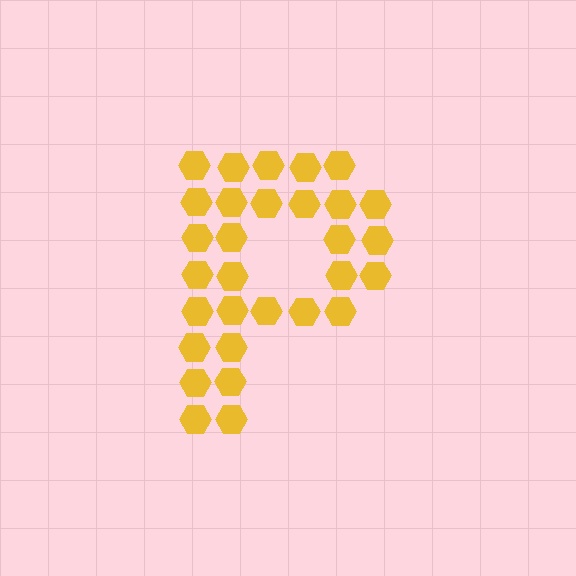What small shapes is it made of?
It is made of small hexagons.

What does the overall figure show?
The overall figure shows the letter P.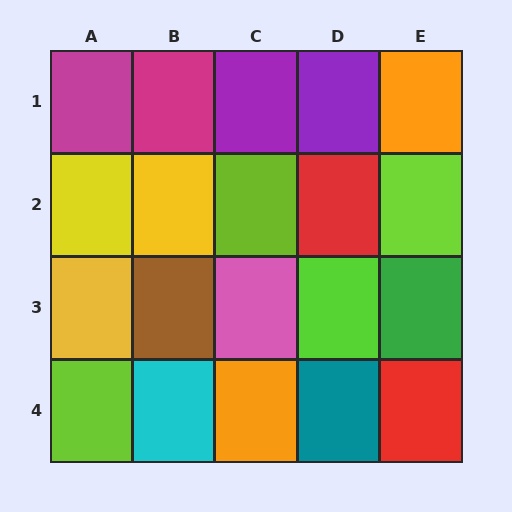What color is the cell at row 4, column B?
Cyan.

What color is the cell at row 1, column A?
Magenta.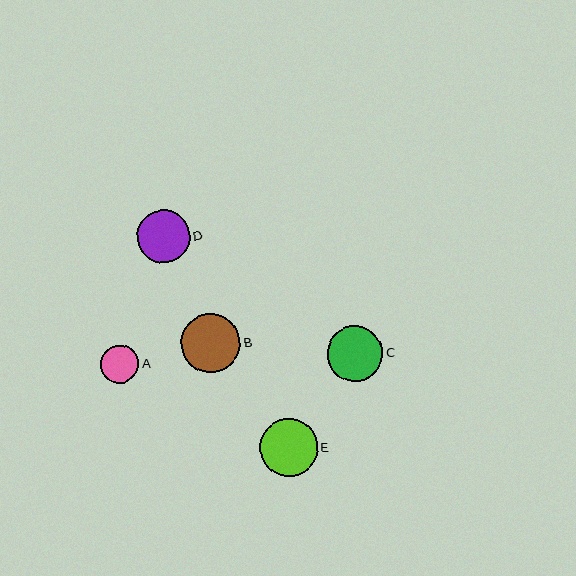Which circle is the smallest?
Circle A is the smallest with a size of approximately 38 pixels.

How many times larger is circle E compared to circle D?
Circle E is approximately 1.1 times the size of circle D.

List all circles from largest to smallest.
From largest to smallest: B, E, C, D, A.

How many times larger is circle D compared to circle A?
Circle D is approximately 1.4 times the size of circle A.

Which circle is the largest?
Circle B is the largest with a size of approximately 59 pixels.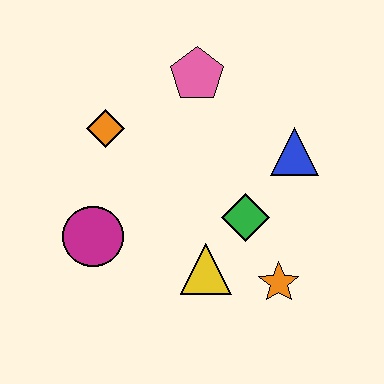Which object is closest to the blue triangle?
The green diamond is closest to the blue triangle.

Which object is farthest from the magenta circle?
The blue triangle is farthest from the magenta circle.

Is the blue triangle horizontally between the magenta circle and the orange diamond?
No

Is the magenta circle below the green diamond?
Yes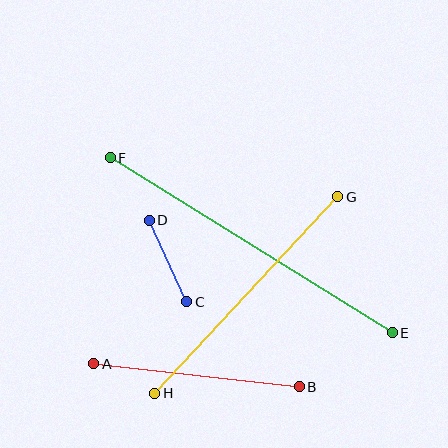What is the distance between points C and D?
The distance is approximately 90 pixels.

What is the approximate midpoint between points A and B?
The midpoint is at approximately (196, 375) pixels.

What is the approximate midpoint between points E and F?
The midpoint is at approximately (251, 245) pixels.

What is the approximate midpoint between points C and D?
The midpoint is at approximately (168, 261) pixels.